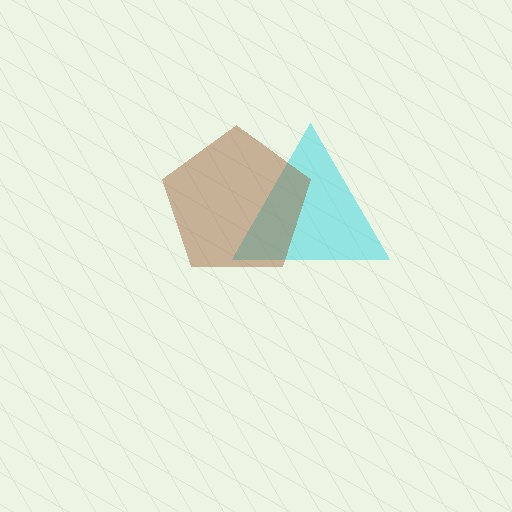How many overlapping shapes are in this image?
There are 2 overlapping shapes in the image.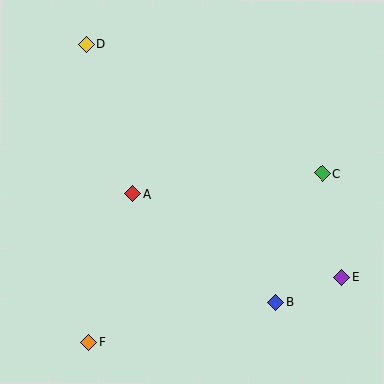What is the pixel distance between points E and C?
The distance between E and C is 106 pixels.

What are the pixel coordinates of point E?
Point E is at (342, 277).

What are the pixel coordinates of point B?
Point B is at (275, 302).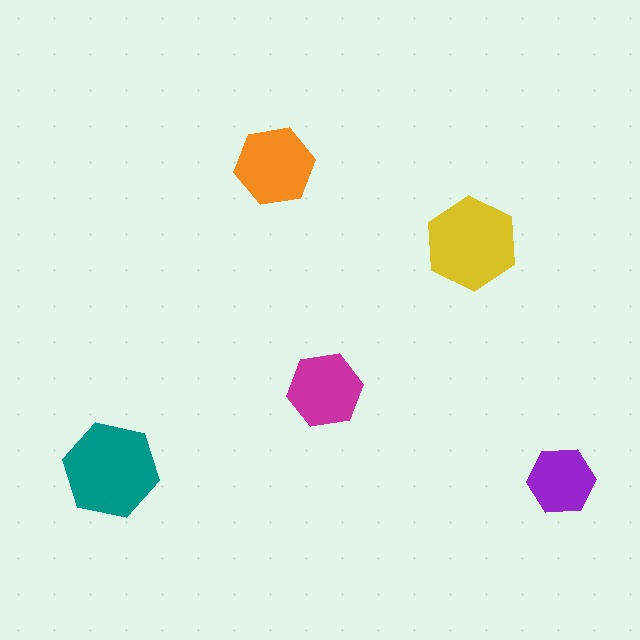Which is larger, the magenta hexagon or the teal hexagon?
The teal one.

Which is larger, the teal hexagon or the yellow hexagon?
The teal one.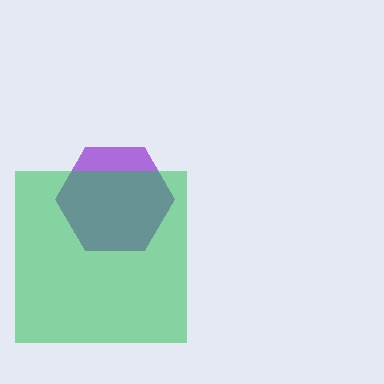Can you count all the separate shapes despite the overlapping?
Yes, there are 2 separate shapes.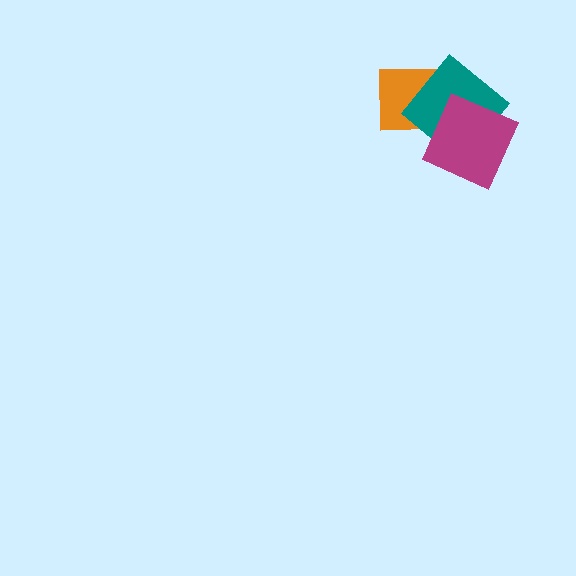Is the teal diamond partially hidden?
Yes, it is partially covered by another shape.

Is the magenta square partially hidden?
No, no other shape covers it.